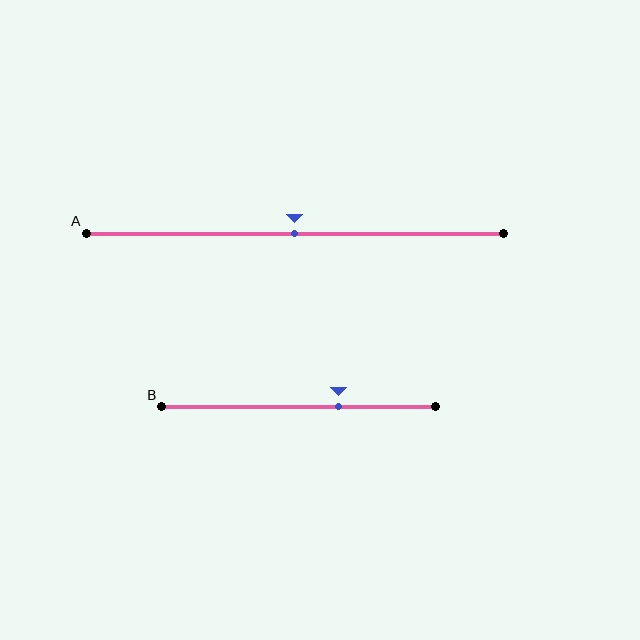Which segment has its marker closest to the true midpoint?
Segment A has its marker closest to the true midpoint.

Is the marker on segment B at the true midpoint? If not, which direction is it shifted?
No, the marker on segment B is shifted to the right by about 15% of the segment length.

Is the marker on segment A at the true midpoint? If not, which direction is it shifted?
Yes, the marker on segment A is at the true midpoint.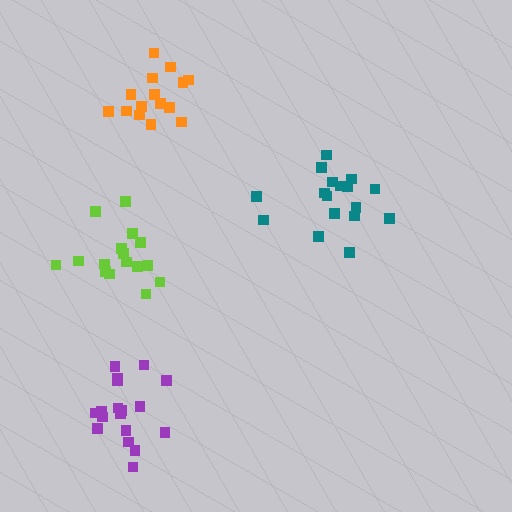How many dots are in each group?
Group 1: 17 dots, Group 2: 15 dots, Group 3: 16 dots, Group 4: 18 dots (66 total).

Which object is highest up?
The orange cluster is topmost.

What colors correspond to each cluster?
The clusters are colored: teal, orange, lime, purple.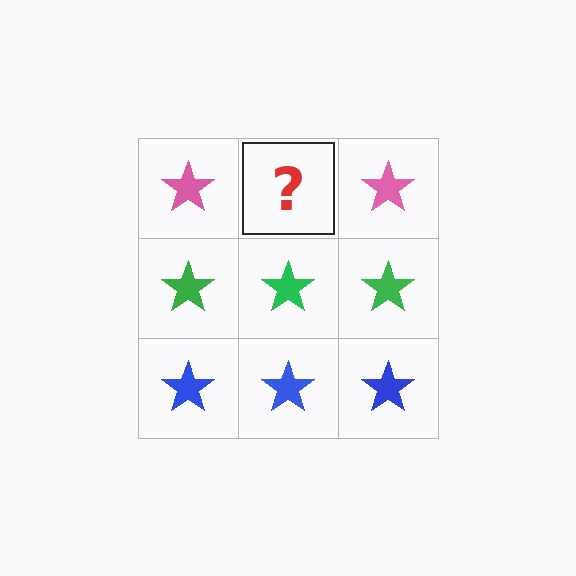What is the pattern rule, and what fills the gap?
The rule is that each row has a consistent color. The gap should be filled with a pink star.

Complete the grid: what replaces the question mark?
The question mark should be replaced with a pink star.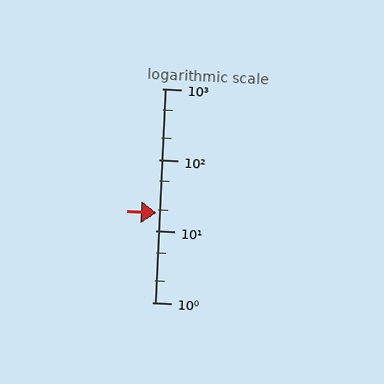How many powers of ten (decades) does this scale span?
The scale spans 3 decades, from 1 to 1000.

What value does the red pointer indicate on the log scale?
The pointer indicates approximately 18.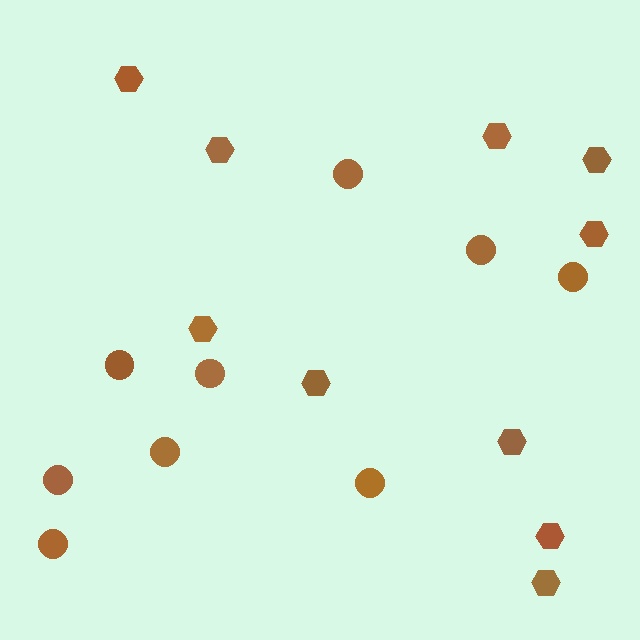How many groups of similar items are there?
There are 2 groups: one group of circles (9) and one group of hexagons (10).